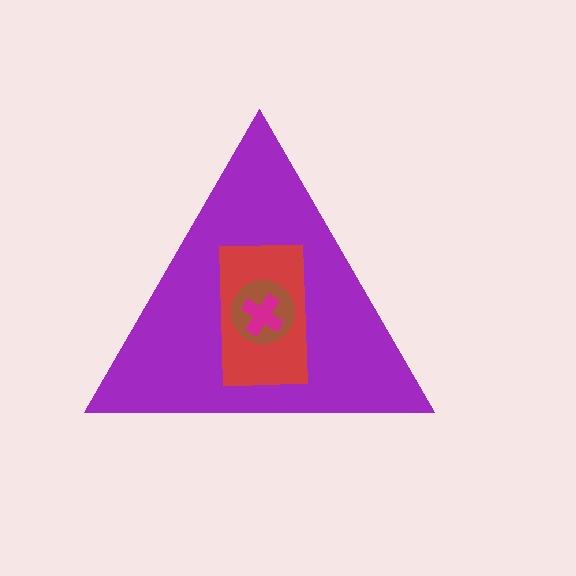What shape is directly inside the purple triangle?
The red rectangle.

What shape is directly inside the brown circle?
The magenta cross.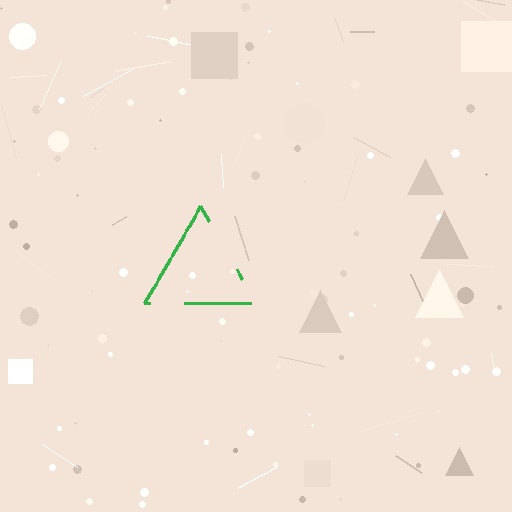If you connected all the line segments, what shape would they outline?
They would outline a triangle.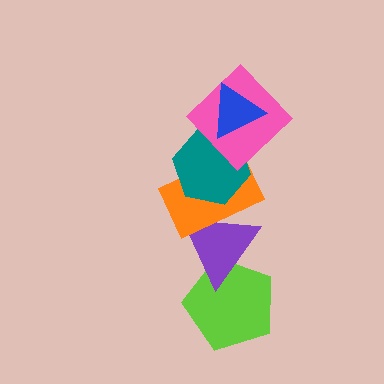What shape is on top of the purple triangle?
The orange rectangle is on top of the purple triangle.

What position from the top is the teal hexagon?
The teal hexagon is 3rd from the top.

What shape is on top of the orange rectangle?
The teal hexagon is on top of the orange rectangle.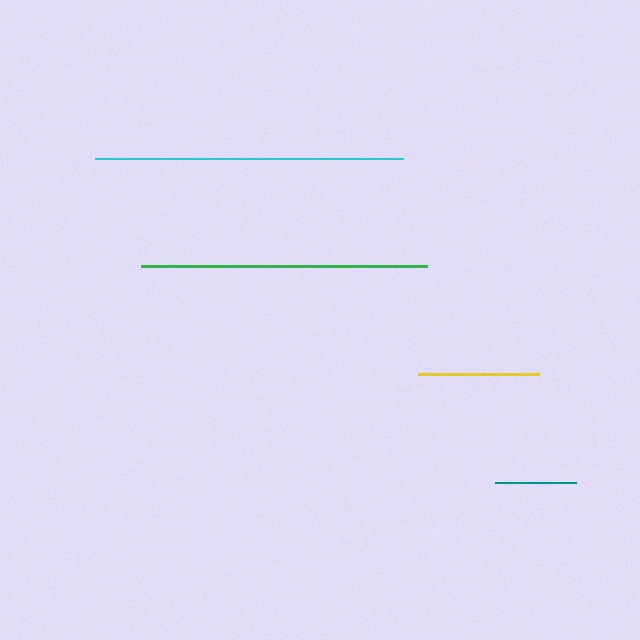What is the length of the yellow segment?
The yellow segment is approximately 121 pixels long.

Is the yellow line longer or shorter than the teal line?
The yellow line is longer than the teal line.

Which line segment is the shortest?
The teal line is the shortest at approximately 82 pixels.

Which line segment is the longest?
The cyan line is the longest at approximately 308 pixels.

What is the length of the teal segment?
The teal segment is approximately 82 pixels long.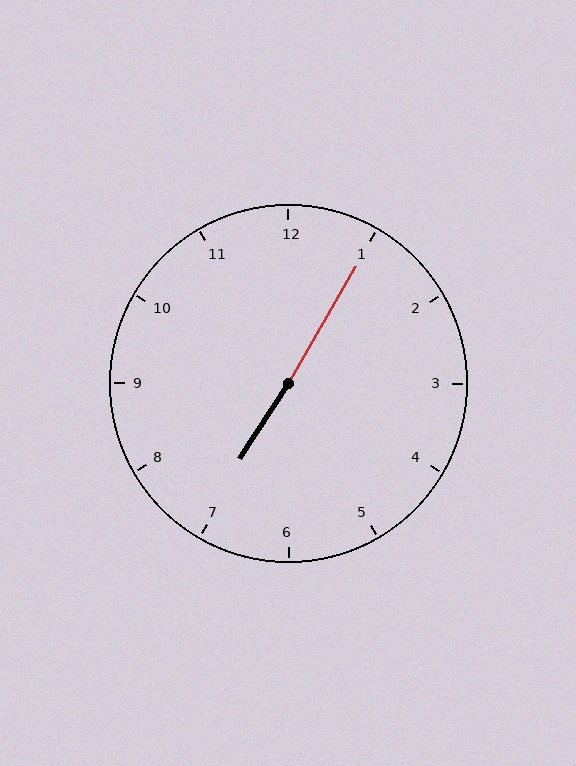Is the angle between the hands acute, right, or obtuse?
It is obtuse.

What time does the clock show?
7:05.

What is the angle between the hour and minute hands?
Approximately 178 degrees.